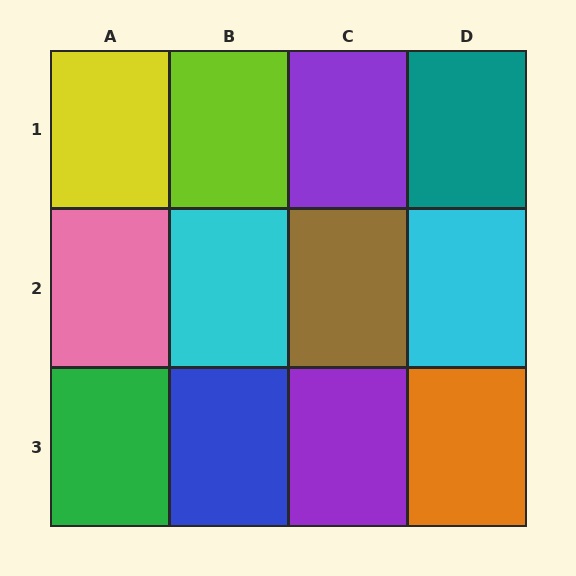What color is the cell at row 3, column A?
Green.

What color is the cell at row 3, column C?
Purple.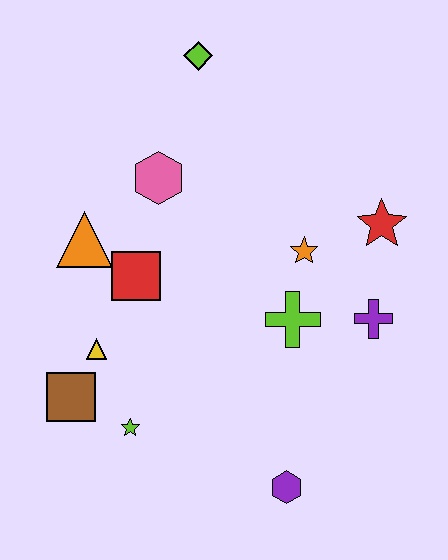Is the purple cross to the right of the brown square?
Yes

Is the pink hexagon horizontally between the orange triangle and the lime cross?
Yes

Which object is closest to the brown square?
The yellow triangle is closest to the brown square.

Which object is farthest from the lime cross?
The lime diamond is farthest from the lime cross.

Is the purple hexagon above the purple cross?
No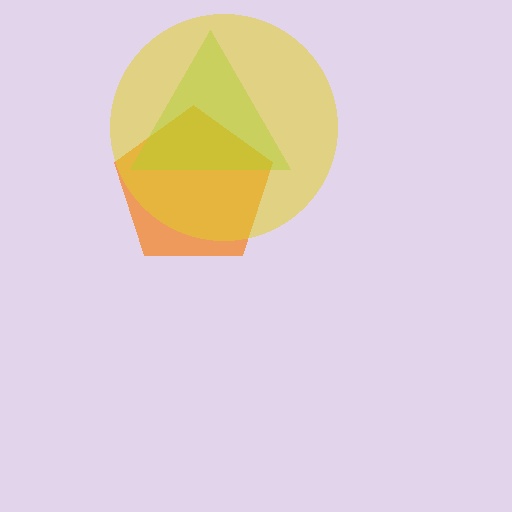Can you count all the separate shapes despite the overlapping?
Yes, there are 3 separate shapes.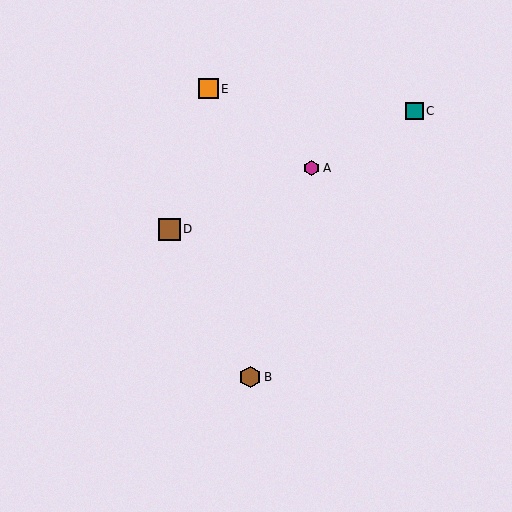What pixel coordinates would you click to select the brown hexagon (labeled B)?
Click at (250, 377) to select the brown hexagon B.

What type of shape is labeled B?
Shape B is a brown hexagon.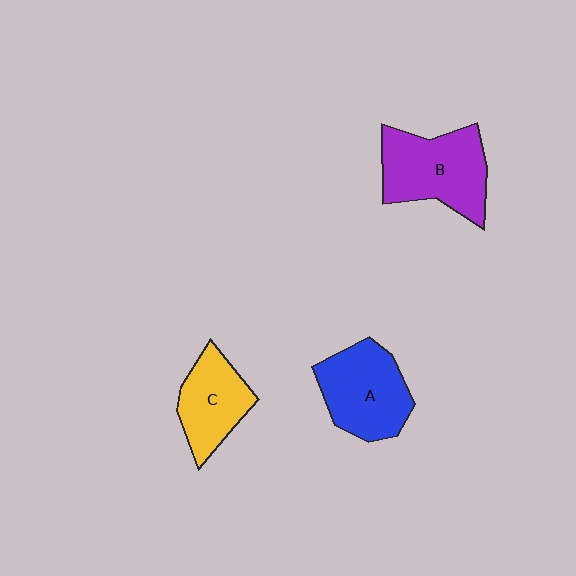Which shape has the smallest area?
Shape C (yellow).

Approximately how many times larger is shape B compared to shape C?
Approximately 1.4 times.